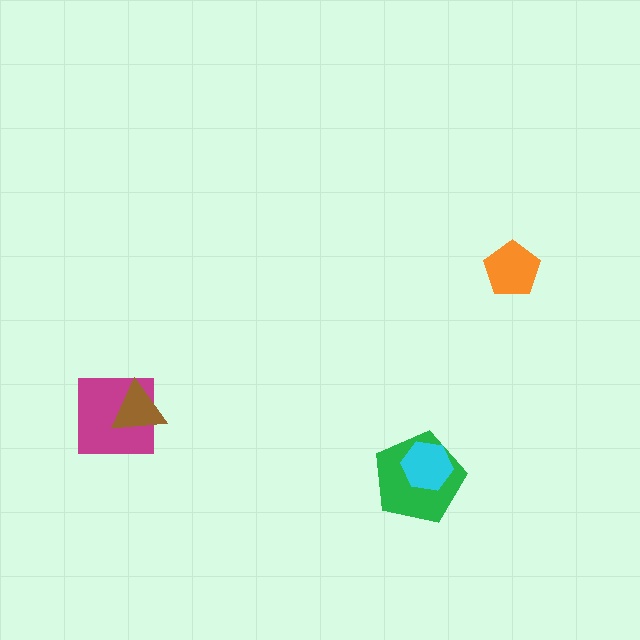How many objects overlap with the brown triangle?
1 object overlaps with the brown triangle.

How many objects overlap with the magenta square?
1 object overlaps with the magenta square.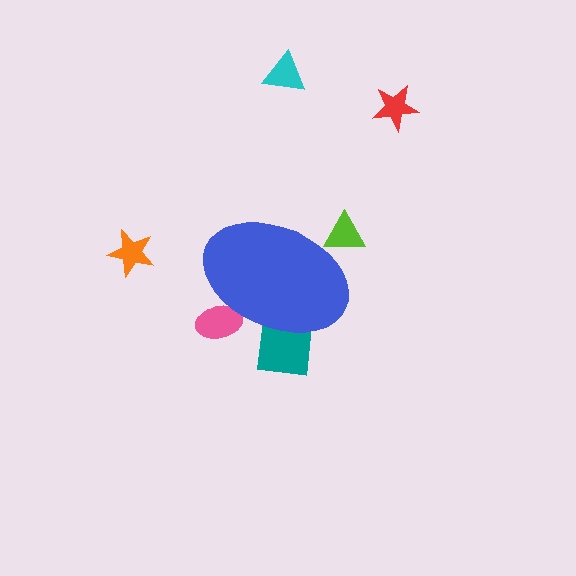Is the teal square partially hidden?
Yes, the teal square is partially hidden behind the blue ellipse.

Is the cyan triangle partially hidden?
No, the cyan triangle is fully visible.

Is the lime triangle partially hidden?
Yes, the lime triangle is partially hidden behind the blue ellipse.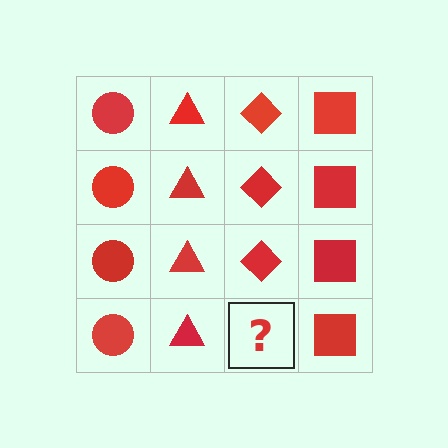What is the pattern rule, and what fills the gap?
The rule is that each column has a consistent shape. The gap should be filled with a red diamond.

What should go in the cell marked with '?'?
The missing cell should contain a red diamond.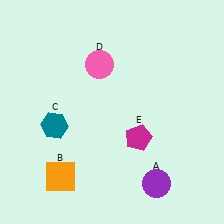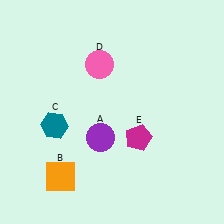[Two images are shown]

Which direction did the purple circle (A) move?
The purple circle (A) moved left.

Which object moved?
The purple circle (A) moved left.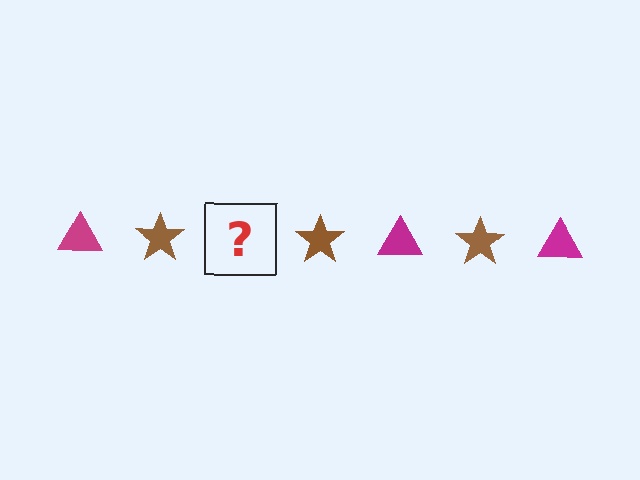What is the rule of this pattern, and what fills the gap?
The rule is that the pattern alternates between magenta triangle and brown star. The gap should be filled with a magenta triangle.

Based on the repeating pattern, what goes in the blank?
The blank should be a magenta triangle.